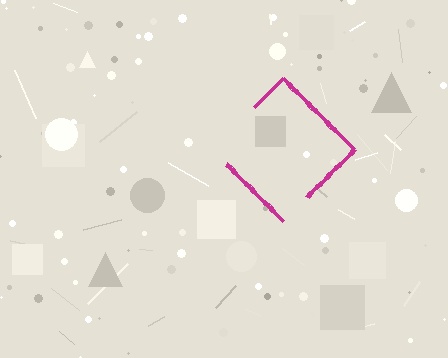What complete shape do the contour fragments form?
The contour fragments form a diamond.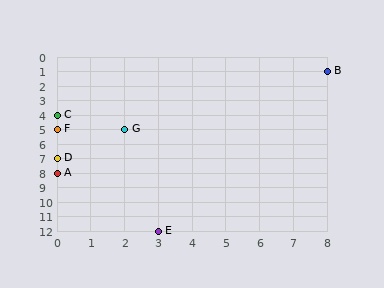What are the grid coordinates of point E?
Point E is at grid coordinates (3, 12).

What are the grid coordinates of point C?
Point C is at grid coordinates (0, 4).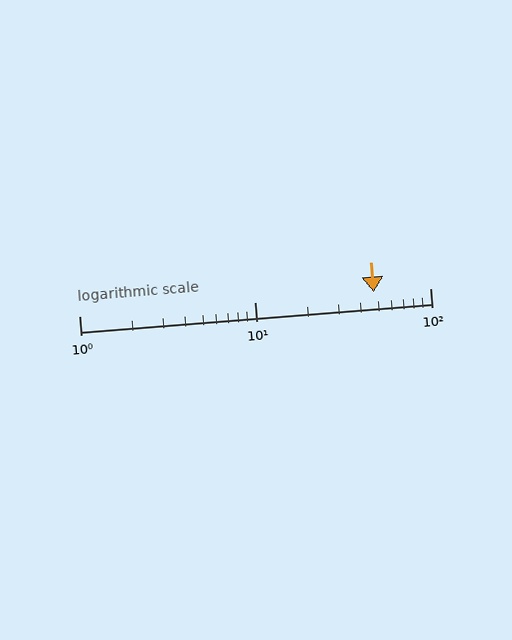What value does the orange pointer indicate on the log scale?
The pointer indicates approximately 48.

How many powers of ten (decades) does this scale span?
The scale spans 2 decades, from 1 to 100.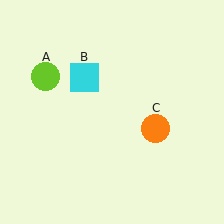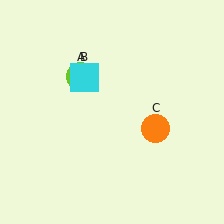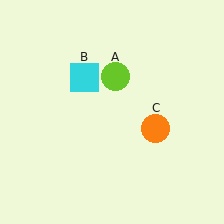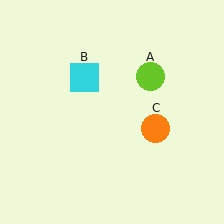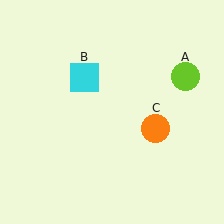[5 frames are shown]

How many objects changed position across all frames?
1 object changed position: lime circle (object A).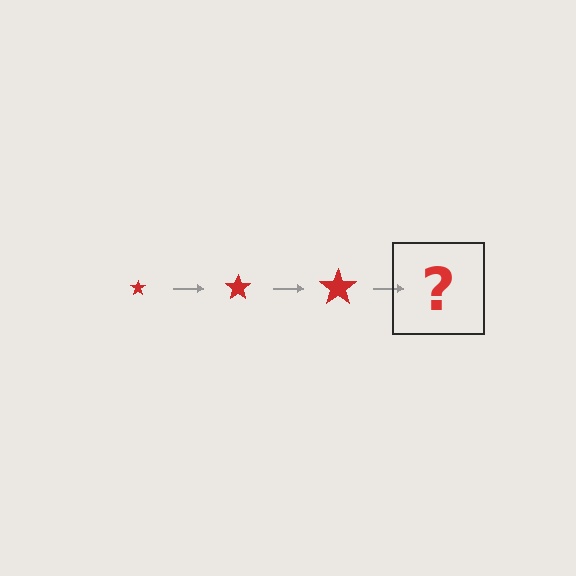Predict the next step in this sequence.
The next step is a red star, larger than the previous one.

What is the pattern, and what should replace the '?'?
The pattern is that the star gets progressively larger each step. The '?' should be a red star, larger than the previous one.